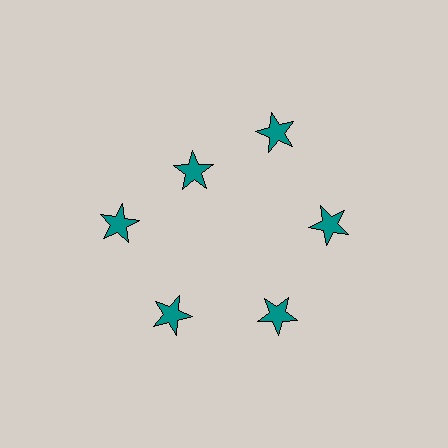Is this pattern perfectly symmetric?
No. The 6 teal stars are arranged in a ring, but one element near the 11 o'clock position is pulled inward toward the center, breaking the 6-fold rotational symmetry.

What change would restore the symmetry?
The symmetry would be restored by moving it outward, back onto the ring so that all 6 stars sit at equal angles and equal distance from the center.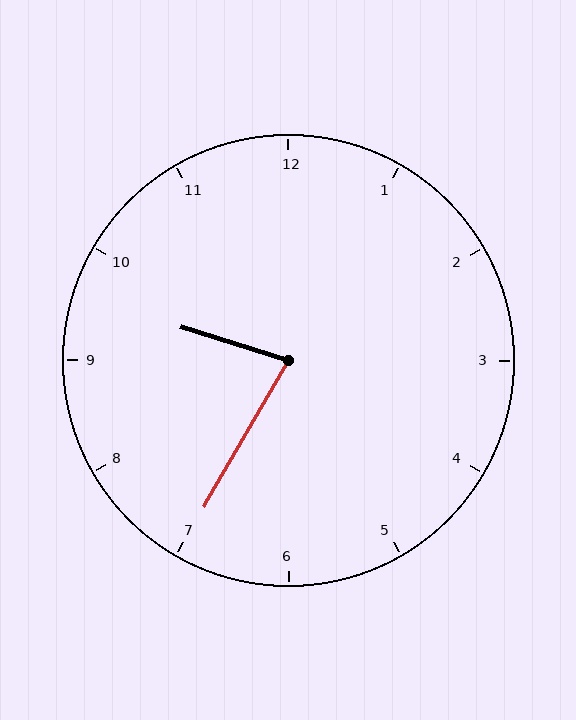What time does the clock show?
9:35.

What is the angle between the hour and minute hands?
Approximately 78 degrees.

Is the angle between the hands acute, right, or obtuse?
It is acute.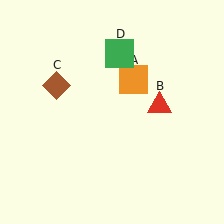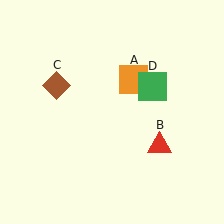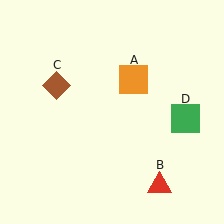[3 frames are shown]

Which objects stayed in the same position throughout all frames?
Orange square (object A) and brown diamond (object C) remained stationary.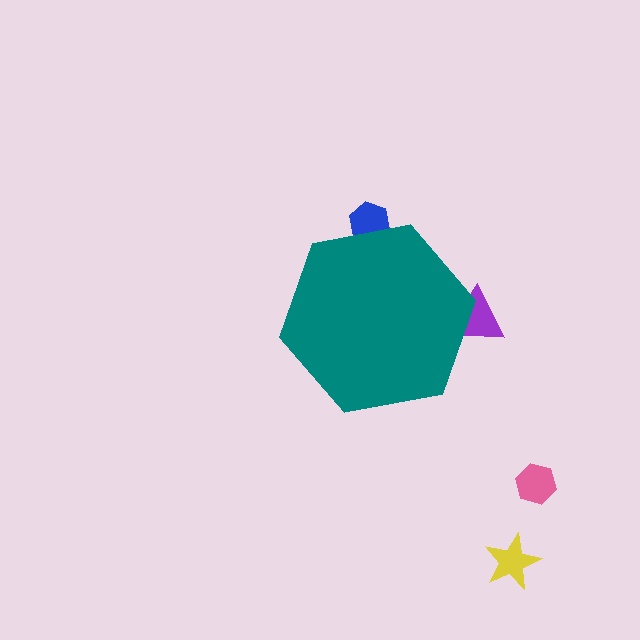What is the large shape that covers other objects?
A teal hexagon.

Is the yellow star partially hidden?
No, the yellow star is fully visible.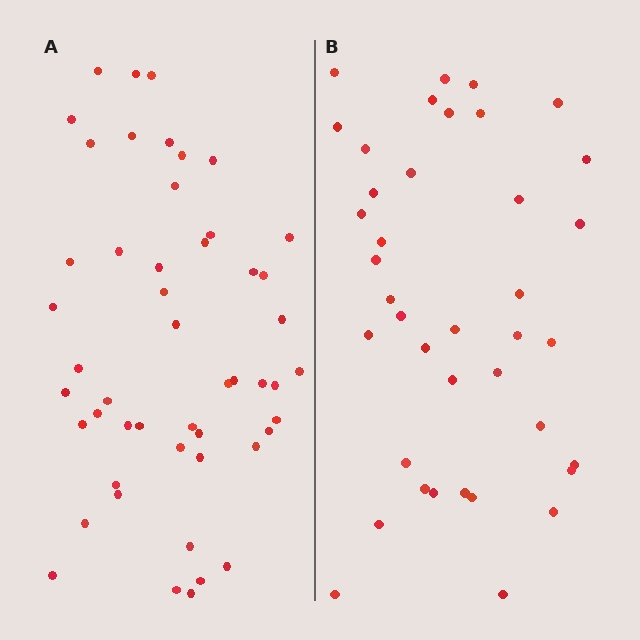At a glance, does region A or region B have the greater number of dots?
Region A (the left region) has more dots.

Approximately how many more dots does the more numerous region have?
Region A has roughly 12 or so more dots than region B.